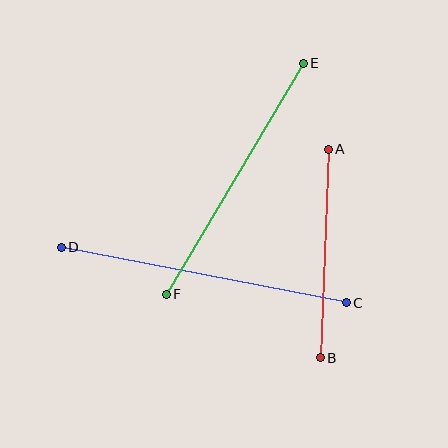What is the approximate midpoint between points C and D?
The midpoint is at approximately (204, 275) pixels.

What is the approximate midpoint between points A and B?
The midpoint is at approximately (324, 254) pixels.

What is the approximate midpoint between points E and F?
The midpoint is at approximately (235, 179) pixels.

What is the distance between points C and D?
The distance is approximately 290 pixels.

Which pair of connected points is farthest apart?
Points C and D are farthest apart.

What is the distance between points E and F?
The distance is approximately 269 pixels.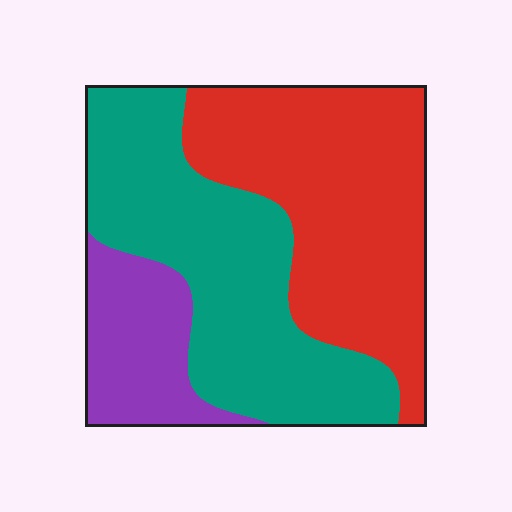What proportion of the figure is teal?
Teal covers about 40% of the figure.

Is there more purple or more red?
Red.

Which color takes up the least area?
Purple, at roughly 15%.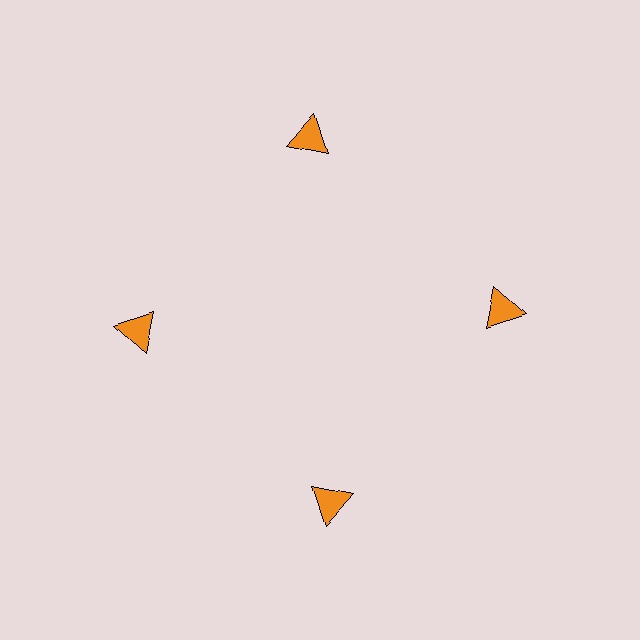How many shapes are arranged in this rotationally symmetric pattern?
There are 4 shapes, arranged in 4 groups of 1.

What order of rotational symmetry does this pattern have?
This pattern has 4-fold rotational symmetry.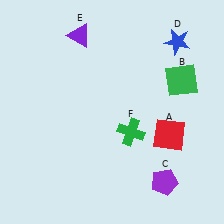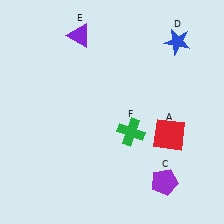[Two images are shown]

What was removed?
The green square (B) was removed in Image 2.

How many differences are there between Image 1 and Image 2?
There is 1 difference between the two images.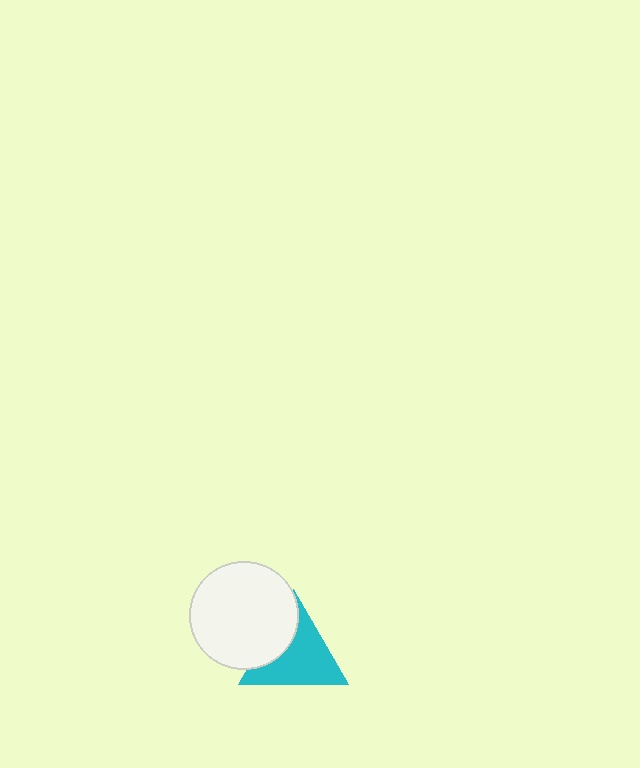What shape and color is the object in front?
The object in front is a white circle.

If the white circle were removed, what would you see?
You would see the complete cyan triangle.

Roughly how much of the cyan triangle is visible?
Most of it is visible (roughly 69%).